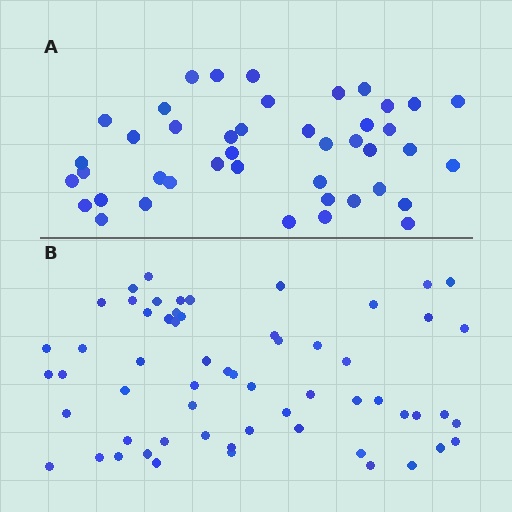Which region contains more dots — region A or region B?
Region B (the bottom region) has more dots.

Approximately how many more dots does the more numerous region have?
Region B has approximately 15 more dots than region A.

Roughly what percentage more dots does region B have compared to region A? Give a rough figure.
About 40% more.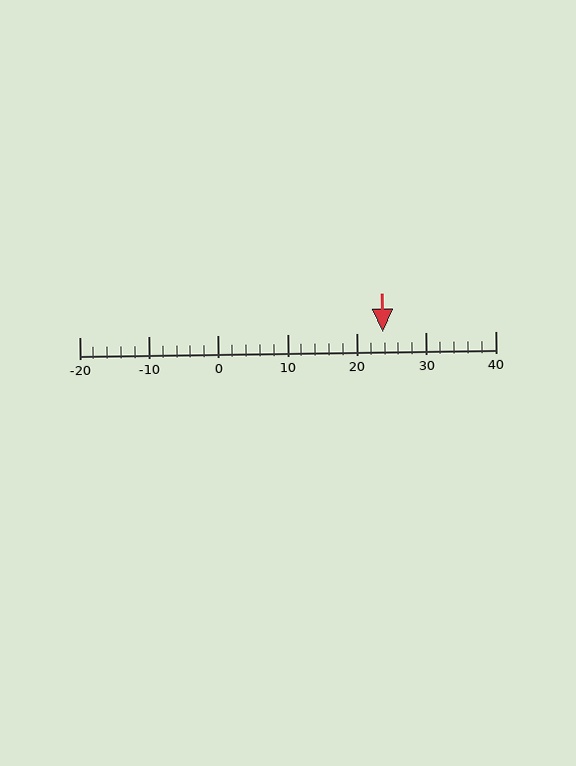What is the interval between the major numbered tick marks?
The major tick marks are spaced 10 units apart.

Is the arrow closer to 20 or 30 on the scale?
The arrow is closer to 20.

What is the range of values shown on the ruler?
The ruler shows values from -20 to 40.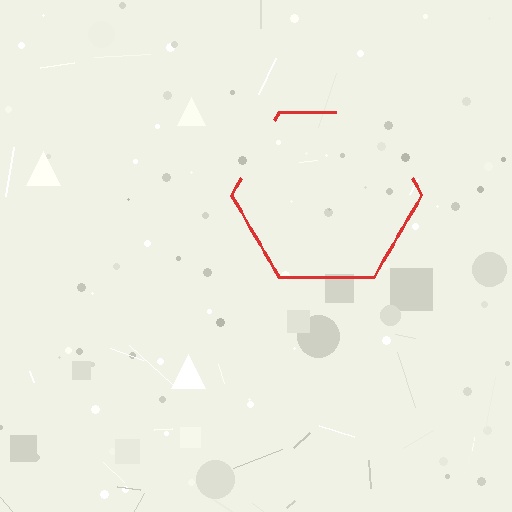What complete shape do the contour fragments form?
The contour fragments form a hexagon.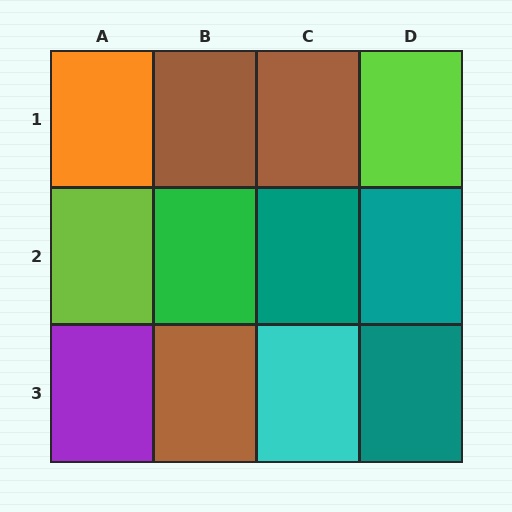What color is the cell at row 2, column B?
Green.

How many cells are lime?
2 cells are lime.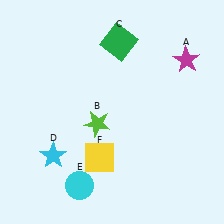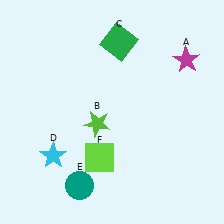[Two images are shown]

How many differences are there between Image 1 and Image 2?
There are 2 differences between the two images.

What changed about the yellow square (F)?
In Image 1, F is yellow. In Image 2, it changed to lime.